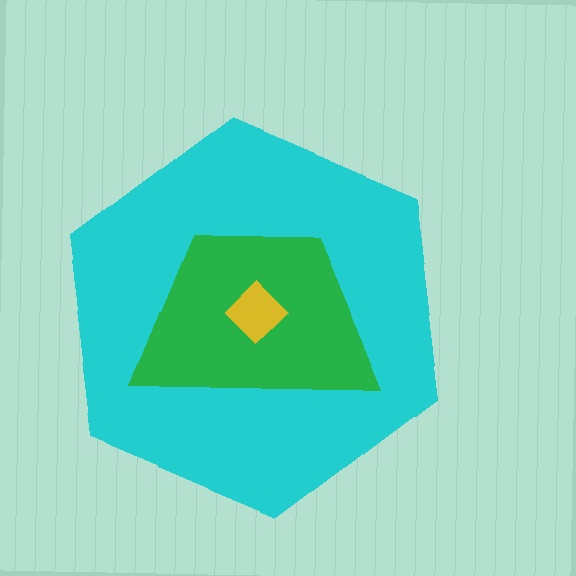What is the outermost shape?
The cyan hexagon.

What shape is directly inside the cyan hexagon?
The green trapezoid.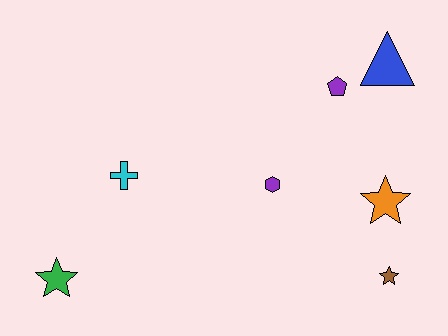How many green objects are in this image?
There is 1 green object.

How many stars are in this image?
There are 3 stars.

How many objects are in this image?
There are 7 objects.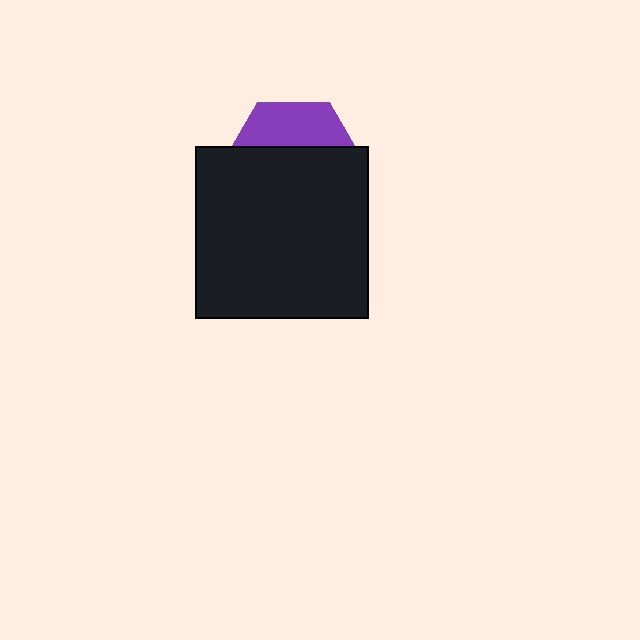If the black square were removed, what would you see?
You would see the complete purple hexagon.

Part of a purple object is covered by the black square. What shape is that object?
It is a hexagon.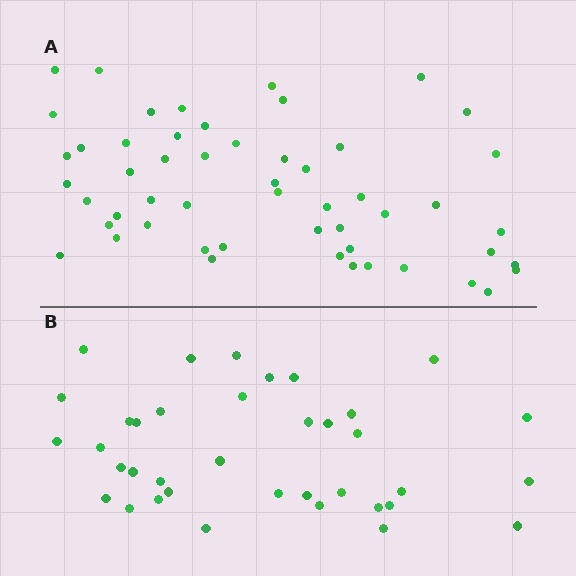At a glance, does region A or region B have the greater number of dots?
Region A (the top region) has more dots.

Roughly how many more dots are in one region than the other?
Region A has approximately 15 more dots than region B.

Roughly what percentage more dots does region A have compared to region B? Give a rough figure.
About 45% more.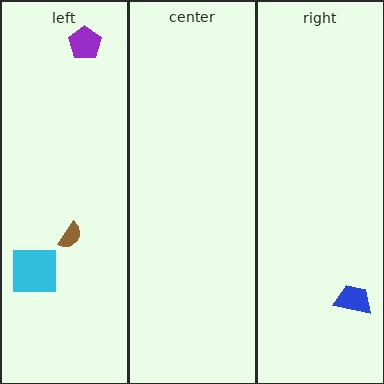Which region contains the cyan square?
The left region.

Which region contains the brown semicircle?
The left region.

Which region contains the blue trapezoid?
The right region.